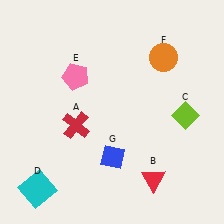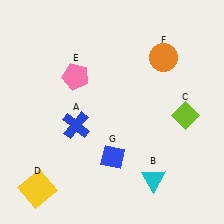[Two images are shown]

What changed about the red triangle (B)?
In Image 1, B is red. In Image 2, it changed to cyan.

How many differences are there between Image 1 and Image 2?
There are 3 differences between the two images.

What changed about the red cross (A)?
In Image 1, A is red. In Image 2, it changed to blue.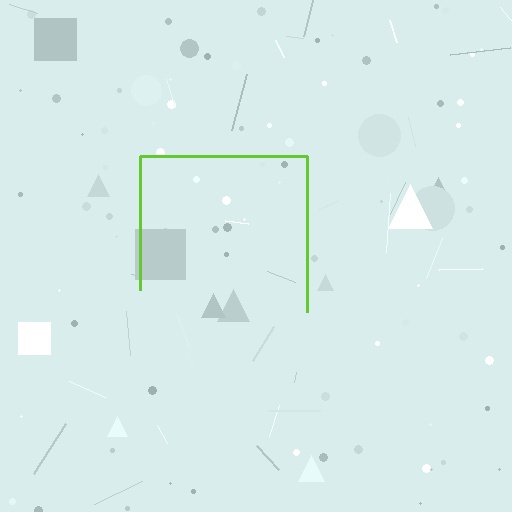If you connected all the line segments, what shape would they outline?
They would outline a square.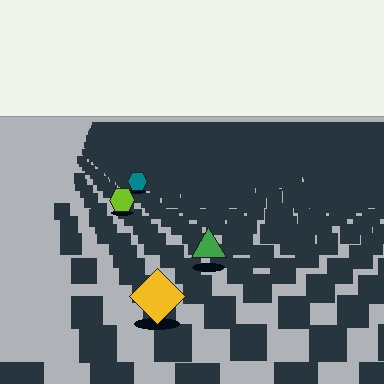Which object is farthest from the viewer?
The teal hexagon is farthest from the viewer. It appears smaller and the ground texture around it is denser.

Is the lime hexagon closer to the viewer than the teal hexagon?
Yes. The lime hexagon is closer — you can tell from the texture gradient: the ground texture is coarser near it.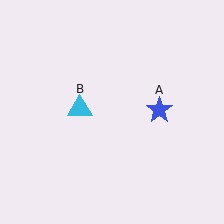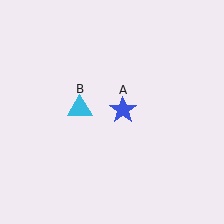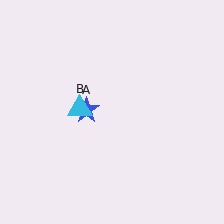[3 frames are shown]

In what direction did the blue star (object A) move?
The blue star (object A) moved left.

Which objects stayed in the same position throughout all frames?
Cyan triangle (object B) remained stationary.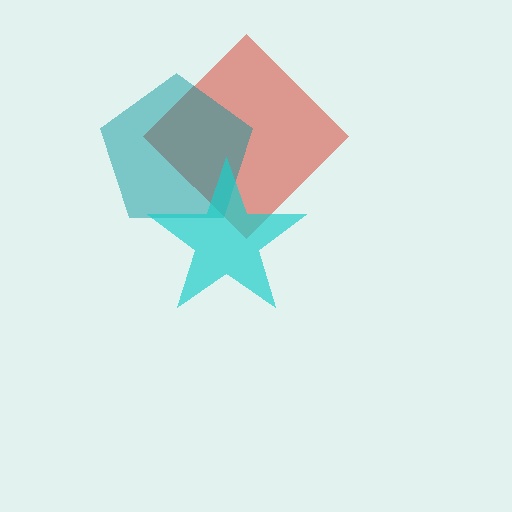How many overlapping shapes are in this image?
There are 3 overlapping shapes in the image.